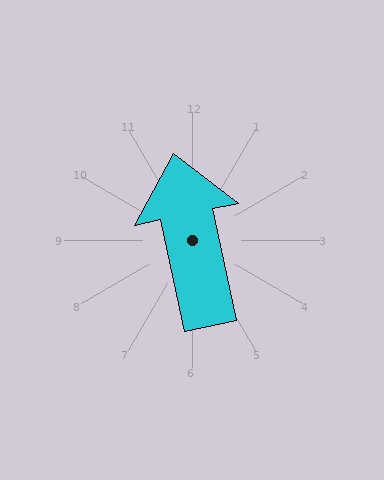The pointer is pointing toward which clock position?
Roughly 12 o'clock.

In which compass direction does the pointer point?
North.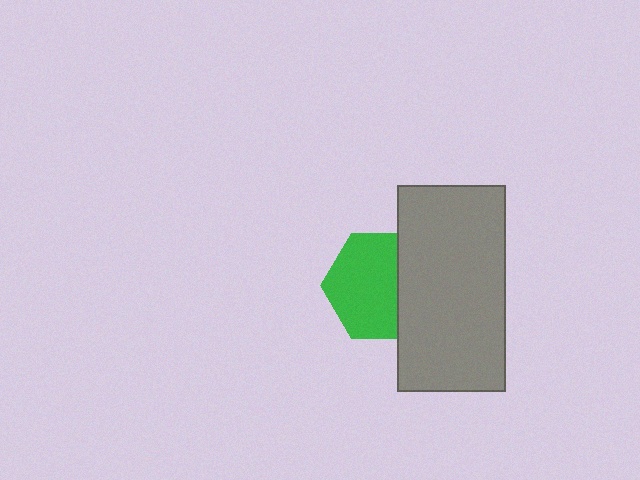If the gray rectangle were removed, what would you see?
You would see the complete green hexagon.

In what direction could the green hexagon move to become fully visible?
The green hexagon could move left. That would shift it out from behind the gray rectangle entirely.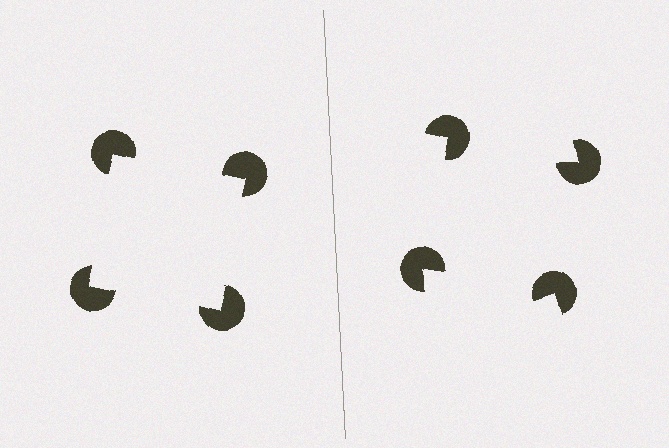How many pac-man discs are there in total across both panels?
8 — 4 on each side.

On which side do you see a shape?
An illusory square appears on the left side. On the right side the wedge cuts are rotated, so no coherent shape forms.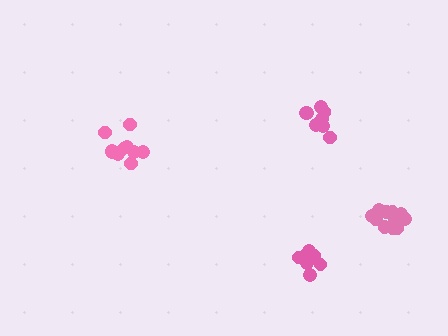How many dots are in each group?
Group 1: 11 dots, Group 2: 12 dots, Group 3: 8 dots, Group 4: 8 dots (39 total).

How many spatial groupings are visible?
There are 4 spatial groupings.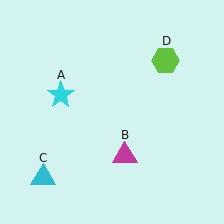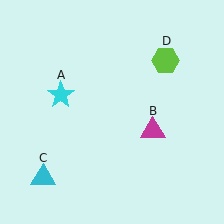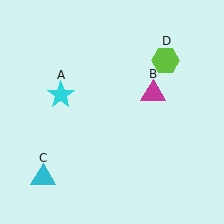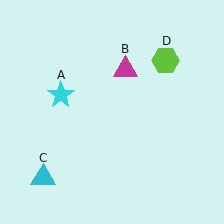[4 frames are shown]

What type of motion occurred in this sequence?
The magenta triangle (object B) rotated counterclockwise around the center of the scene.